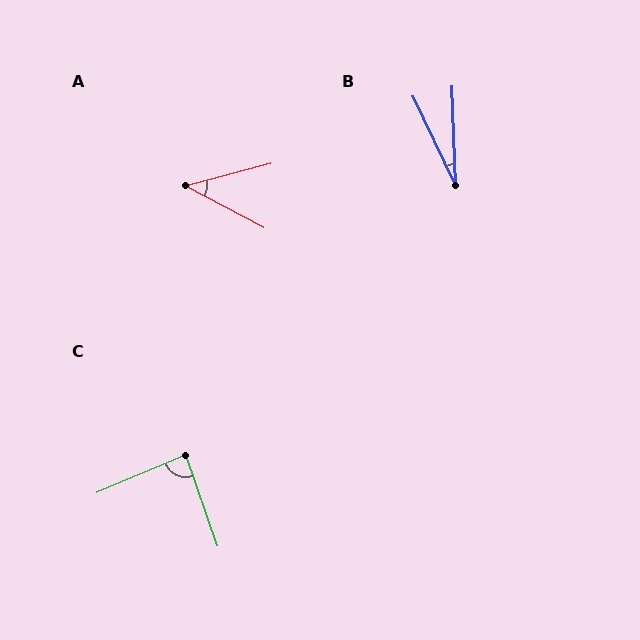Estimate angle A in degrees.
Approximately 43 degrees.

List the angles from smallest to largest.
B (23°), A (43°), C (86°).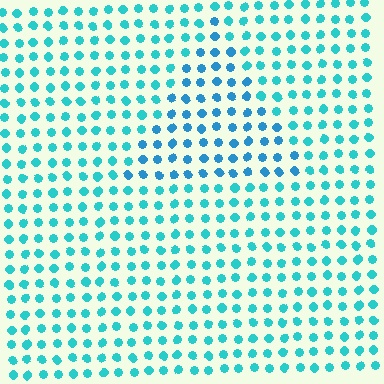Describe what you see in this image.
The image is filled with small cyan elements in a uniform arrangement. A triangle-shaped region is visible where the elements are tinted to a slightly different hue, forming a subtle color boundary.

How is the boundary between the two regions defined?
The boundary is defined purely by a slight shift in hue (about 23 degrees). Spacing, size, and orientation are identical on both sides.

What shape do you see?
I see a triangle.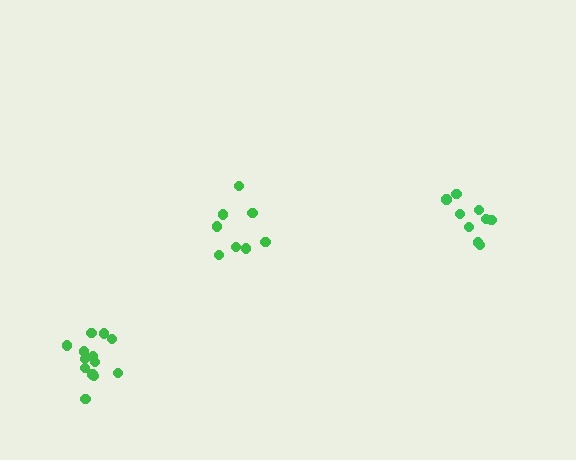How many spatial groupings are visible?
There are 3 spatial groupings.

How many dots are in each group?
Group 1: 9 dots, Group 2: 13 dots, Group 3: 8 dots (30 total).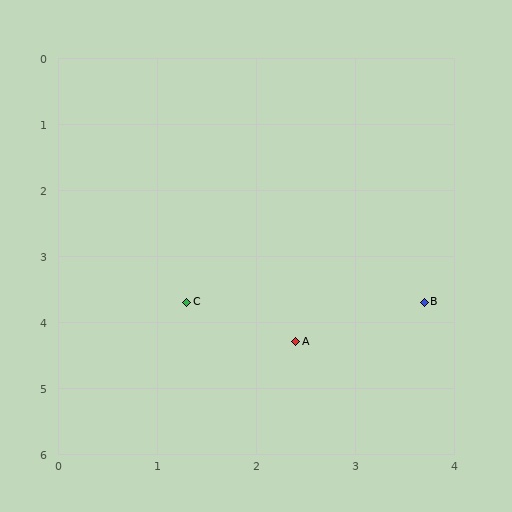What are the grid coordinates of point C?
Point C is at approximately (1.3, 3.7).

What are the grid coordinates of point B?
Point B is at approximately (3.7, 3.7).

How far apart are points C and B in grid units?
Points C and B are about 2.4 grid units apart.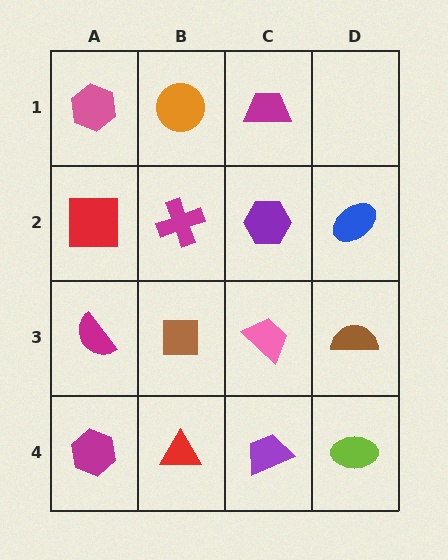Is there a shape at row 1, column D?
No, that cell is empty.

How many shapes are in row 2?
4 shapes.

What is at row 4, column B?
A red triangle.